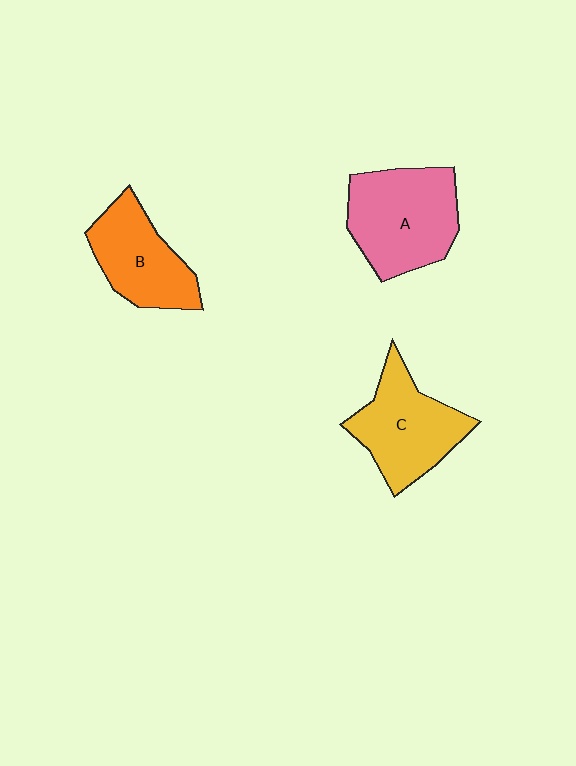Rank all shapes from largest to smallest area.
From largest to smallest: A (pink), C (yellow), B (orange).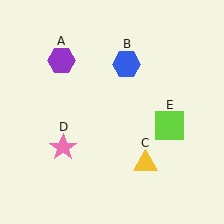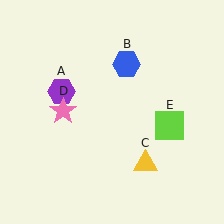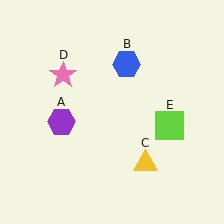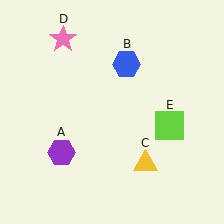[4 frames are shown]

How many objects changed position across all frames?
2 objects changed position: purple hexagon (object A), pink star (object D).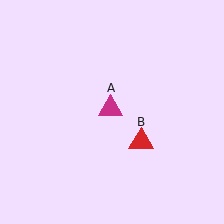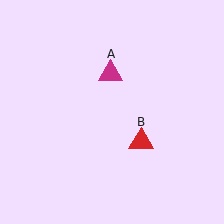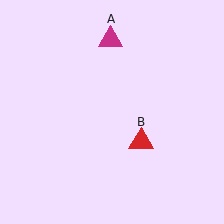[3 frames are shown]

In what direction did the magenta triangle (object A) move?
The magenta triangle (object A) moved up.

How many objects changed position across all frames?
1 object changed position: magenta triangle (object A).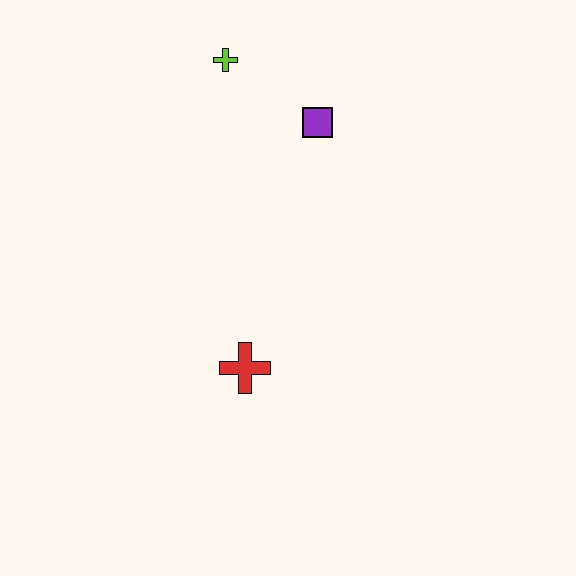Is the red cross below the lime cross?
Yes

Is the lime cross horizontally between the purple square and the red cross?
No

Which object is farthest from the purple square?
The red cross is farthest from the purple square.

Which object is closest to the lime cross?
The purple square is closest to the lime cross.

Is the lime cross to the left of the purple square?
Yes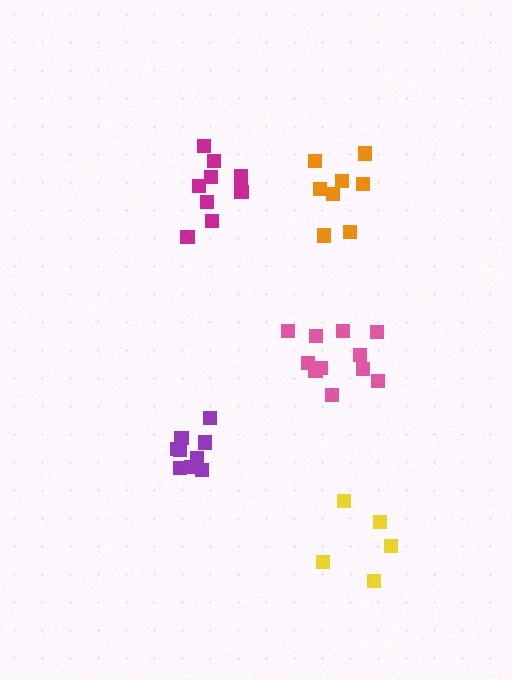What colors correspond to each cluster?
The clusters are colored: yellow, magenta, orange, pink, purple.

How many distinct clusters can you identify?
There are 5 distinct clusters.